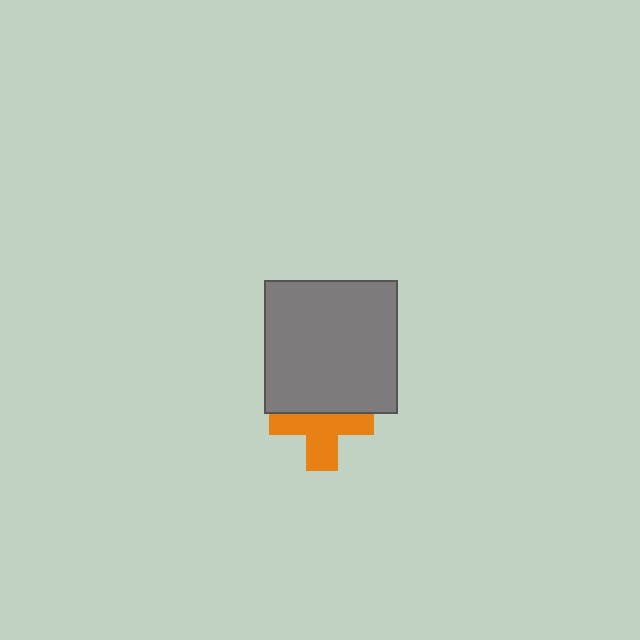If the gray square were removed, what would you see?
You would see the complete orange cross.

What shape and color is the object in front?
The object in front is a gray square.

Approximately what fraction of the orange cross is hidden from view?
Roughly 41% of the orange cross is hidden behind the gray square.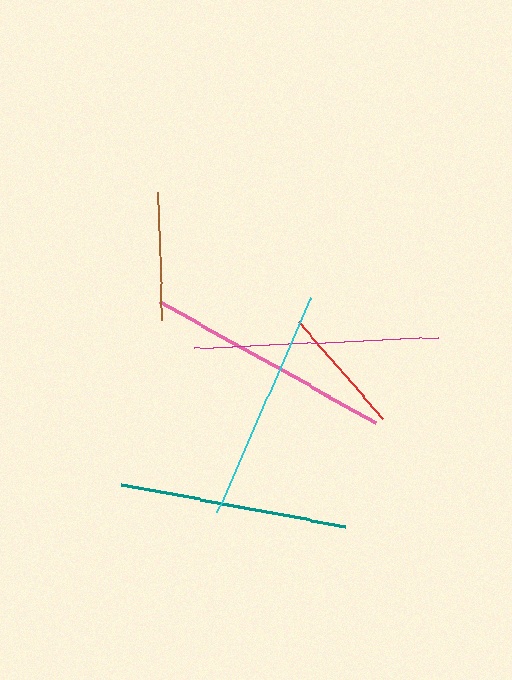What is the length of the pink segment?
The pink segment is approximately 248 pixels long.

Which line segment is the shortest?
The red line is the shortest at approximately 127 pixels.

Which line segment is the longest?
The pink line is the longest at approximately 248 pixels.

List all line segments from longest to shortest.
From longest to shortest: pink, magenta, cyan, teal, brown, red.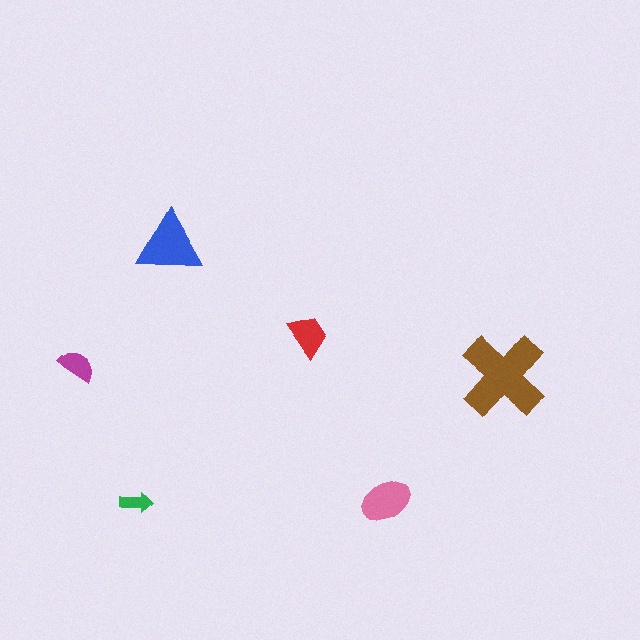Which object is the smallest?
The green arrow.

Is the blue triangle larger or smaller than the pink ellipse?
Larger.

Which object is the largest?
The brown cross.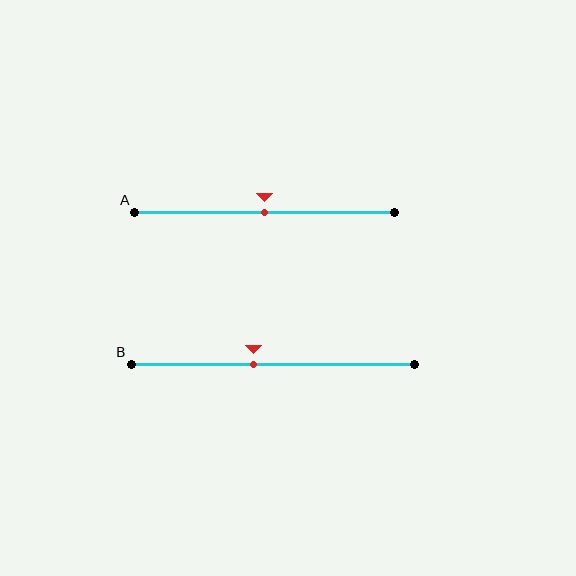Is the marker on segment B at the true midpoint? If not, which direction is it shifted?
No, the marker on segment B is shifted to the left by about 7% of the segment length.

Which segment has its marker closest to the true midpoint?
Segment A has its marker closest to the true midpoint.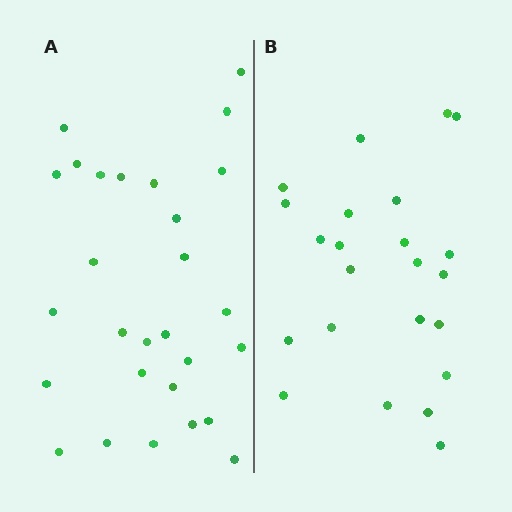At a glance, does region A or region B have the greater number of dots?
Region A (the left region) has more dots.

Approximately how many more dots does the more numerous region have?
Region A has about 5 more dots than region B.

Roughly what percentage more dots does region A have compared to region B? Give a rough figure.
About 20% more.